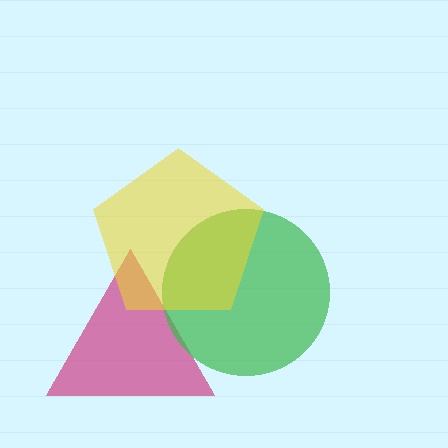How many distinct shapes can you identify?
There are 3 distinct shapes: a magenta triangle, a green circle, a yellow pentagon.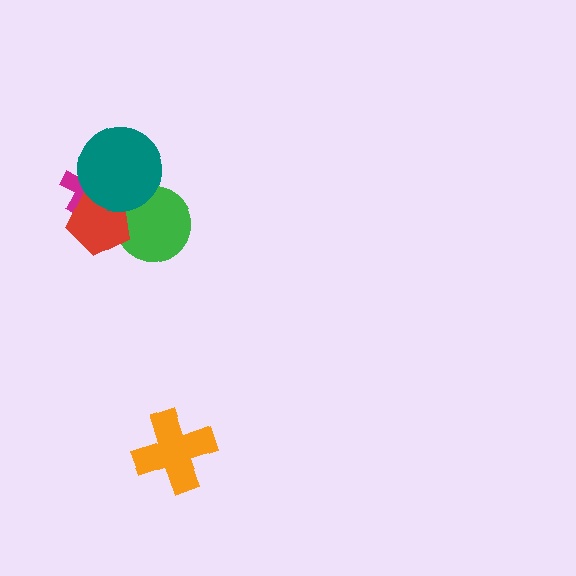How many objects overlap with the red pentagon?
3 objects overlap with the red pentagon.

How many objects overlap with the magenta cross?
2 objects overlap with the magenta cross.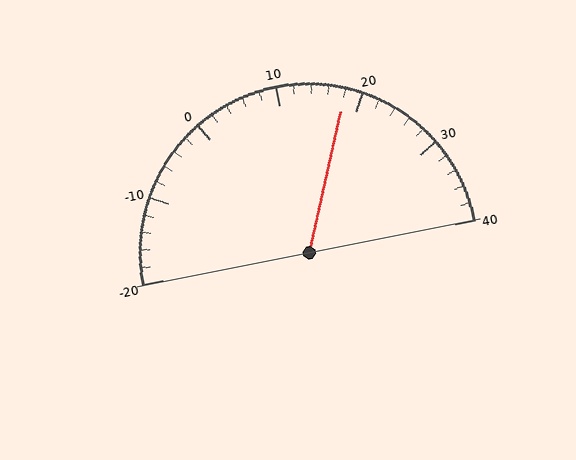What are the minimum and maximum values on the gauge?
The gauge ranges from -20 to 40.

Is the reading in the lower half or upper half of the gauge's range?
The reading is in the upper half of the range (-20 to 40).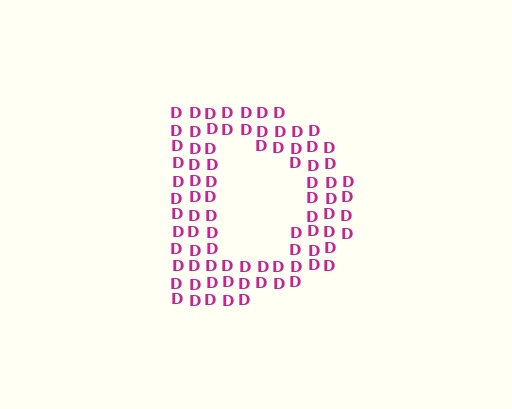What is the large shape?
The large shape is the letter D.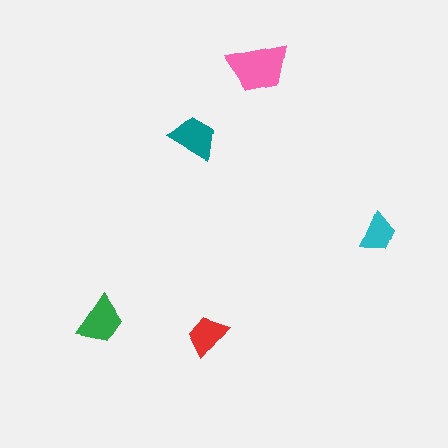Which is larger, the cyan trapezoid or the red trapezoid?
The red one.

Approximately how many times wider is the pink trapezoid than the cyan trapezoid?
About 1.5 times wider.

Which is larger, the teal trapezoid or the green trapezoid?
The green one.